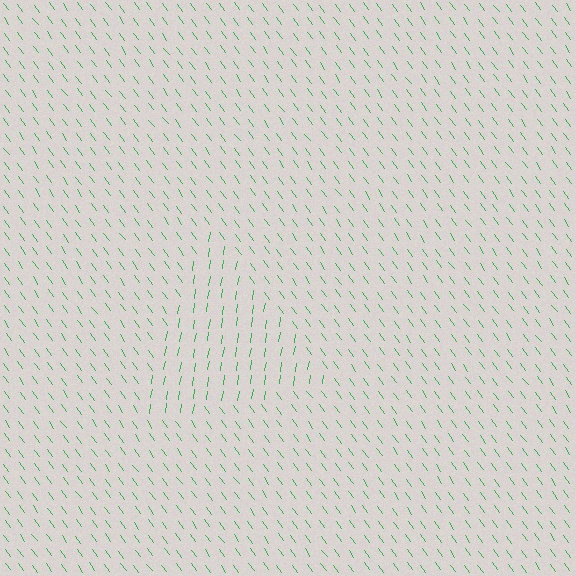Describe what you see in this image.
The image is filled with small green line segments. A triangle region in the image has lines oriented differently from the surrounding lines, creating a visible texture boundary.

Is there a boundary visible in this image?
Yes, there is a texture boundary formed by a change in line orientation.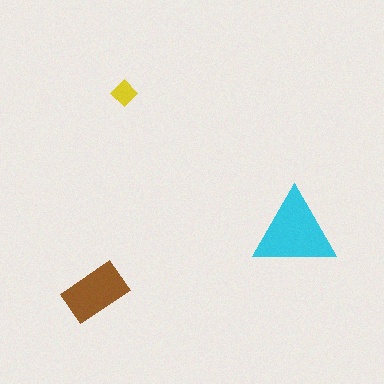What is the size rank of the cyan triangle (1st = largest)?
1st.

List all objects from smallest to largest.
The yellow diamond, the brown rectangle, the cyan triangle.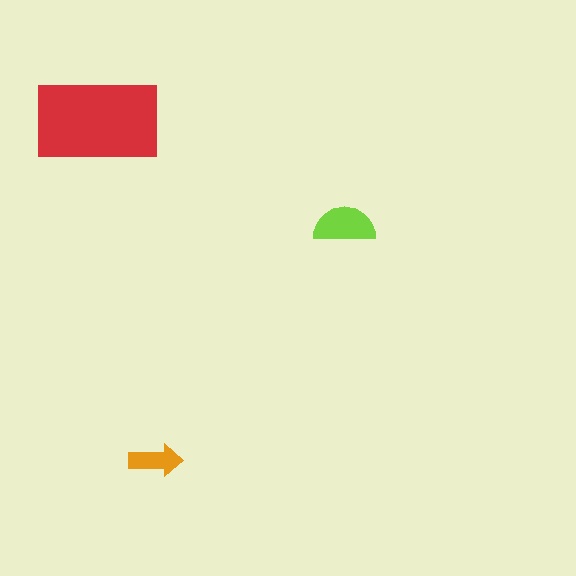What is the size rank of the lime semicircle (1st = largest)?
2nd.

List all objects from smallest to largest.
The orange arrow, the lime semicircle, the red rectangle.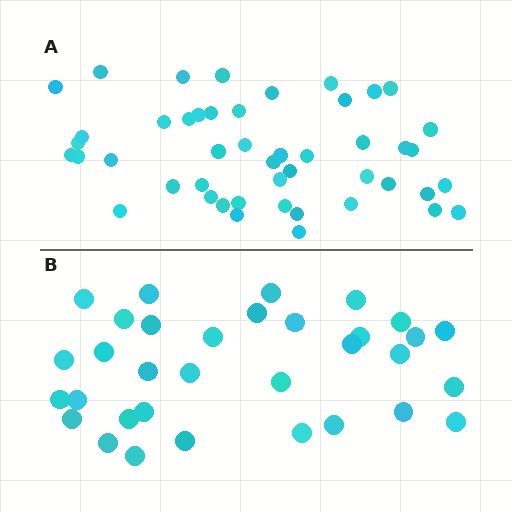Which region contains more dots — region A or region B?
Region A (the top region) has more dots.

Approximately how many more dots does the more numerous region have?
Region A has approximately 15 more dots than region B.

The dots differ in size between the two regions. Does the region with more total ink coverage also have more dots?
No. Region B has more total ink coverage because its dots are larger, but region A actually contains more individual dots. Total area can be misleading — the number of items is what matters here.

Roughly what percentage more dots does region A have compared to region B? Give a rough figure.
About 40% more.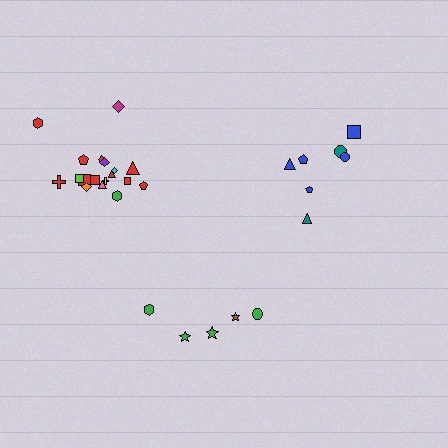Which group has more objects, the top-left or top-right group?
The top-left group.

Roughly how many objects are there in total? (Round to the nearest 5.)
Roughly 30 objects in total.